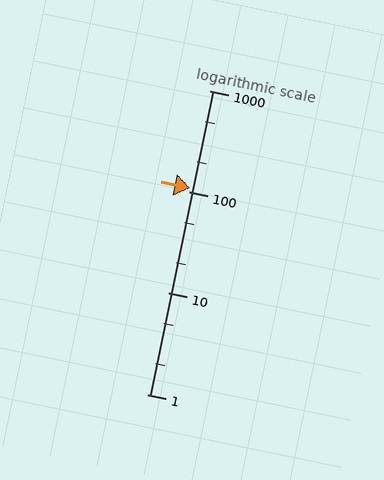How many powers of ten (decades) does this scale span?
The scale spans 3 decades, from 1 to 1000.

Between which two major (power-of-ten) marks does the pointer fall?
The pointer is between 100 and 1000.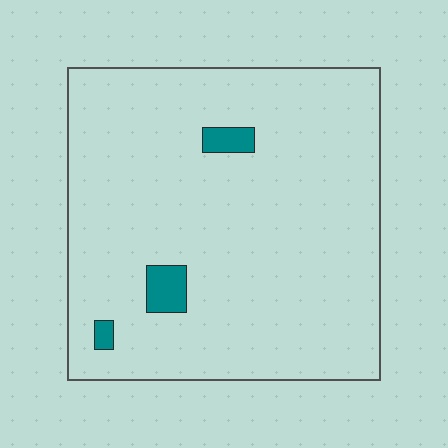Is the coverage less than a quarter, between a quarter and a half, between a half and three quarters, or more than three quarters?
Less than a quarter.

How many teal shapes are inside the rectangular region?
3.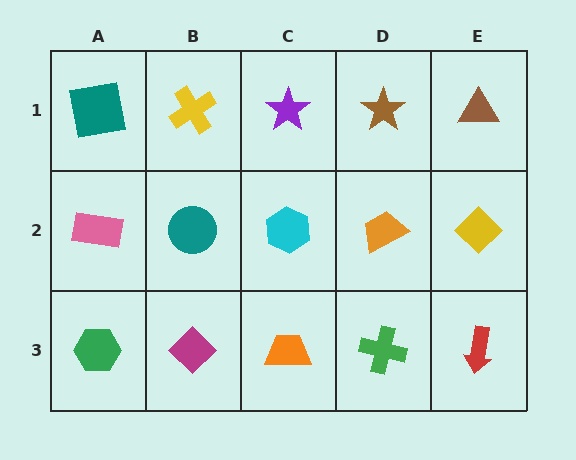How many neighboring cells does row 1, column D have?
3.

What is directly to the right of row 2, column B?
A cyan hexagon.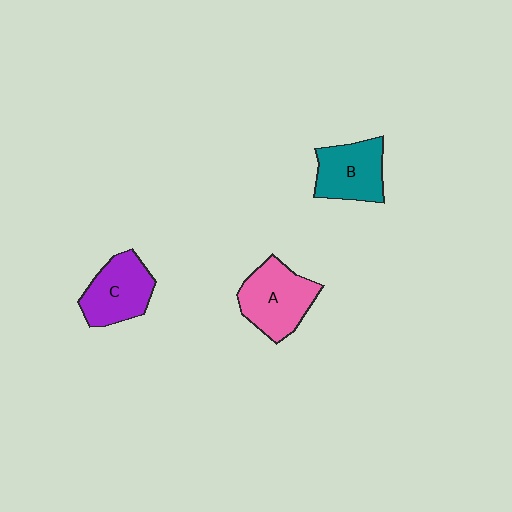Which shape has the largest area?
Shape A (pink).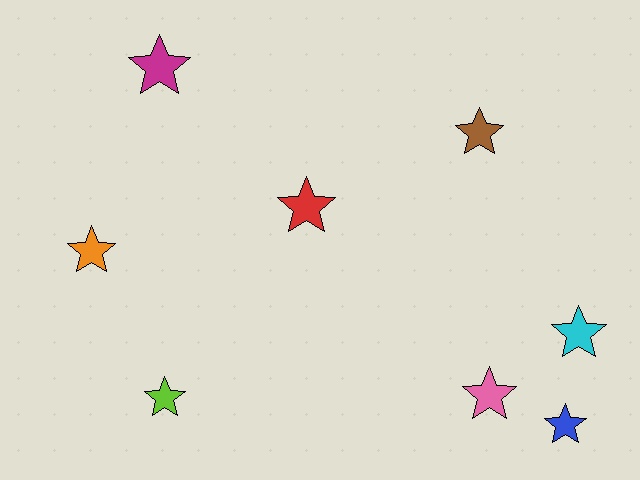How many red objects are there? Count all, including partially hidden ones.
There is 1 red object.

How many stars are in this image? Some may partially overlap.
There are 8 stars.